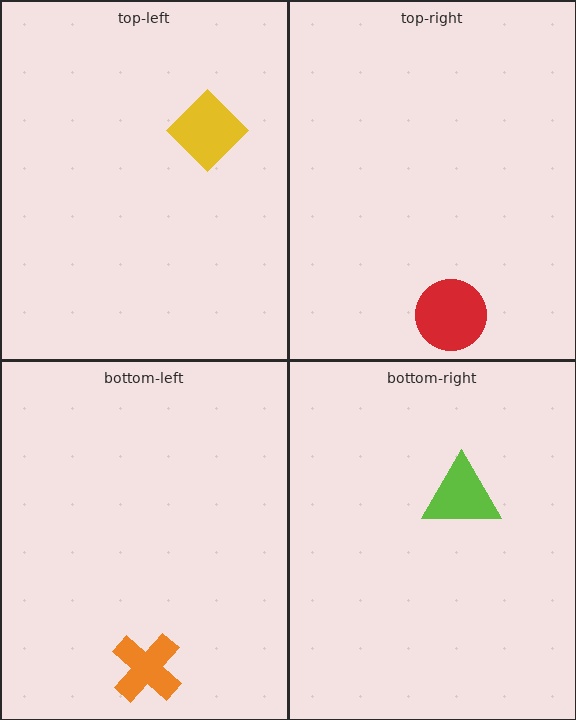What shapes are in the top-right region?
The red circle.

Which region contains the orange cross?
The bottom-left region.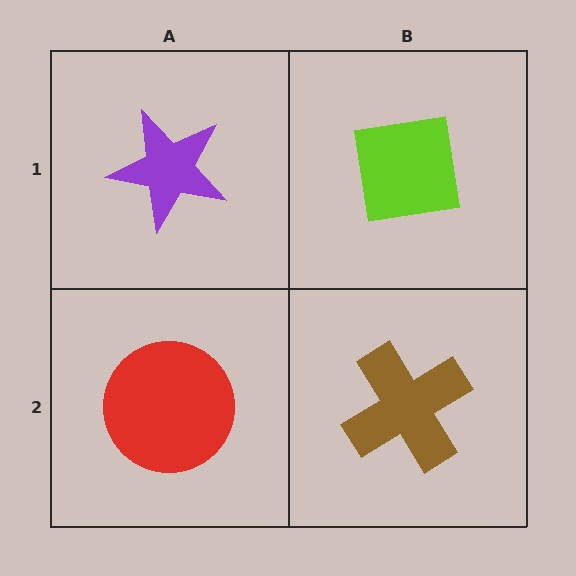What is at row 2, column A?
A red circle.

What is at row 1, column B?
A lime square.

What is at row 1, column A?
A purple star.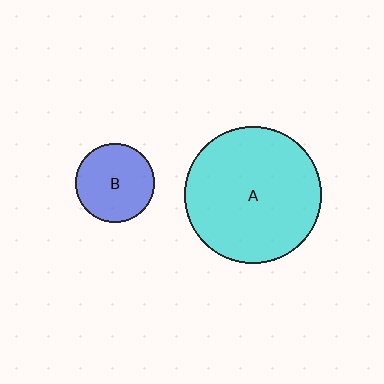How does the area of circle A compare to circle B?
Approximately 3.0 times.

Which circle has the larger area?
Circle A (cyan).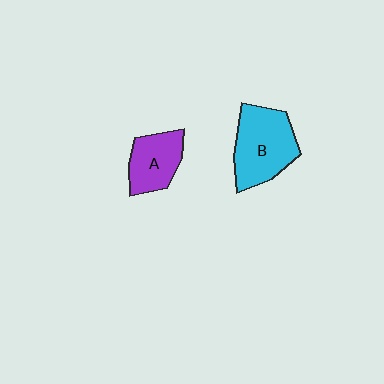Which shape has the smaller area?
Shape A (purple).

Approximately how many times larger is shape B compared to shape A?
Approximately 1.5 times.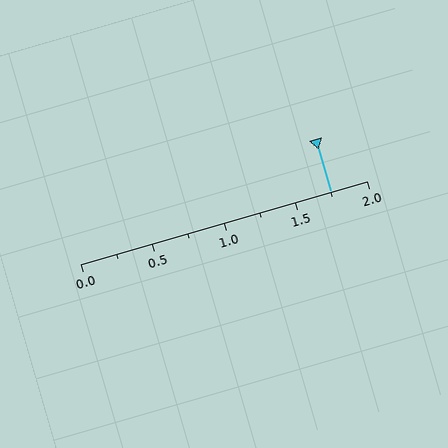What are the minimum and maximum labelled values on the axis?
The axis runs from 0.0 to 2.0.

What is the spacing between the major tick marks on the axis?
The major ticks are spaced 0.5 apart.